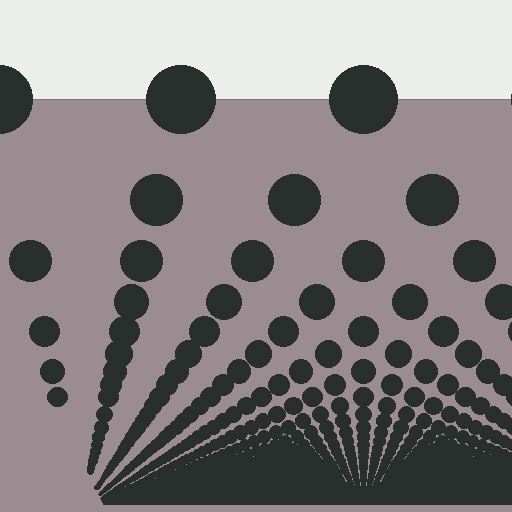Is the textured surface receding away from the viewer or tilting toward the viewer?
The surface appears to tilt toward the viewer. Texture elements get larger and sparser toward the top.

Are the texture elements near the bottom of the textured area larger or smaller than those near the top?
Smaller. The gradient is inverted — elements near the bottom are smaller and denser.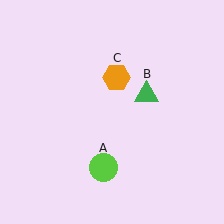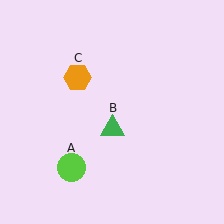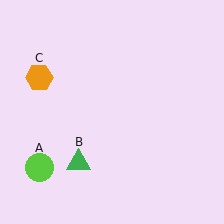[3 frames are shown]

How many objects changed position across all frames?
3 objects changed position: lime circle (object A), green triangle (object B), orange hexagon (object C).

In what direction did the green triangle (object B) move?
The green triangle (object B) moved down and to the left.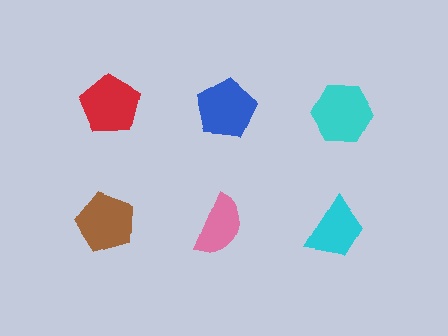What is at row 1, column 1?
A red pentagon.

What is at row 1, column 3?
A cyan hexagon.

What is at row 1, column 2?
A blue pentagon.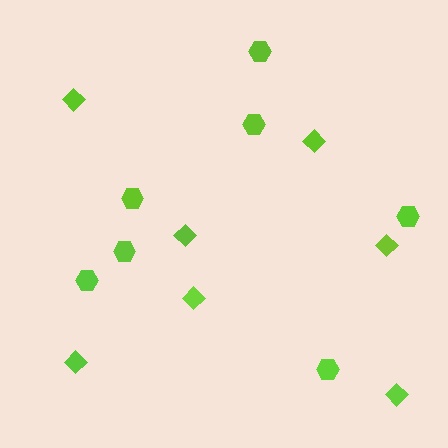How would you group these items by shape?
There are 2 groups: one group of hexagons (7) and one group of diamonds (7).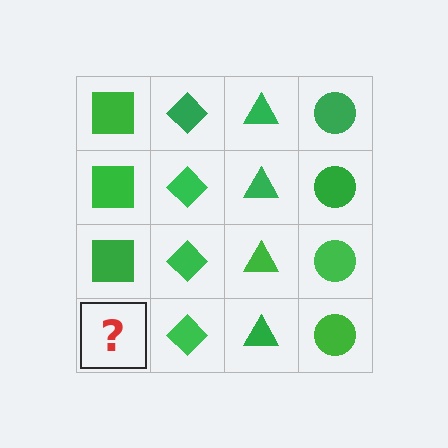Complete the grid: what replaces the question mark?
The question mark should be replaced with a green square.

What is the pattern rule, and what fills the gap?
The rule is that each column has a consistent shape. The gap should be filled with a green square.